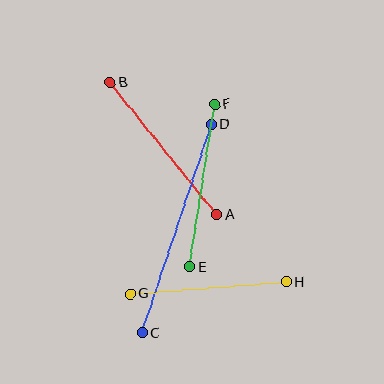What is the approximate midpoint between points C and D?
The midpoint is at approximately (177, 228) pixels.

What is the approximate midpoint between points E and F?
The midpoint is at approximately (202, 185) pixels.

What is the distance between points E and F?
The distance is approximately 165 pixels.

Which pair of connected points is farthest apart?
Points C and D are farthest apart.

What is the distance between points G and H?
The distance is approximately 156 pixels.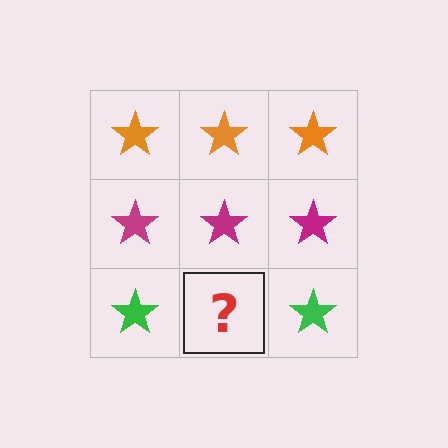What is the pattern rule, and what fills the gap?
The rule is that each row has a consistent color. The gap should be filled with a green star.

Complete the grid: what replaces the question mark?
The question mark should be replaced with a green star.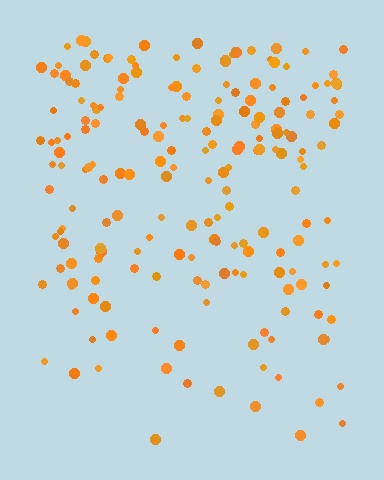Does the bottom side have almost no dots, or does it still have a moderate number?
Still a moderate number, just noticeably fewer than the top.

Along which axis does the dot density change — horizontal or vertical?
Vertical.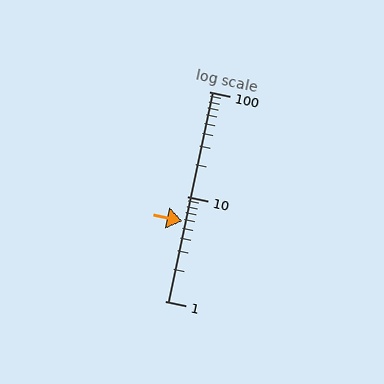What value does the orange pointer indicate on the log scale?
The pointer indicates approximately 5.8.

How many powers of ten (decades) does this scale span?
The scale spans 2 decades, from 1 to 100.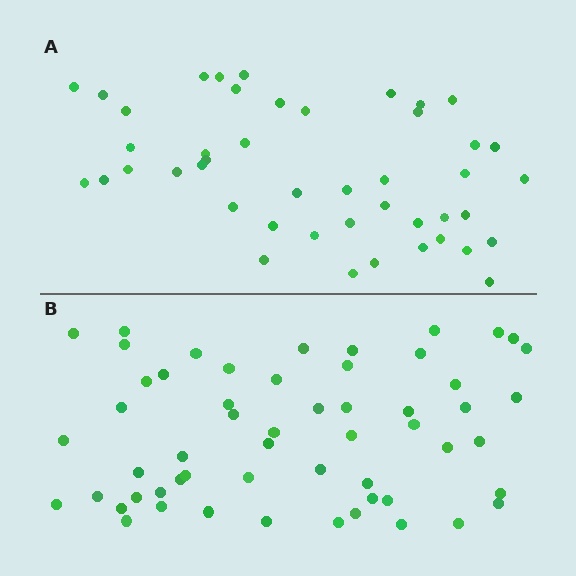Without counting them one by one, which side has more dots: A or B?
Region B (the bottom region) has more dots.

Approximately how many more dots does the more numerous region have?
Region B has roughly 12 or so more dots than region A.